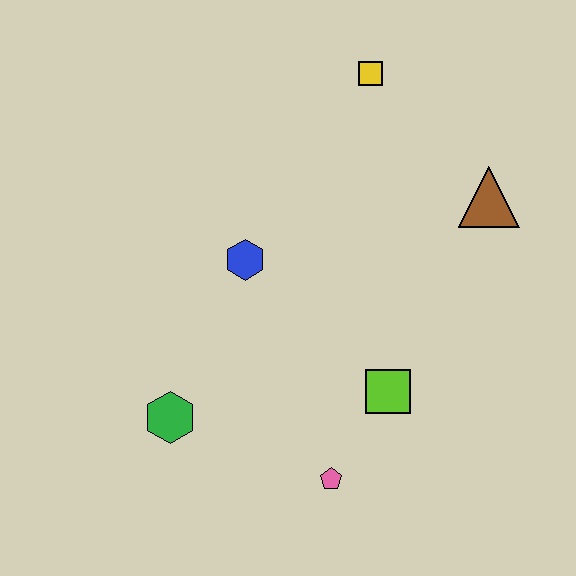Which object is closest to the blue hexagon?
The green hexagon is closest to the blue hexagon.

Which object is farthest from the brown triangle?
The green hexagon is farthest from the brown triangle.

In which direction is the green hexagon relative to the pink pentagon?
The green hexagon is to the left of the pink pentagon.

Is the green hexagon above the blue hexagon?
No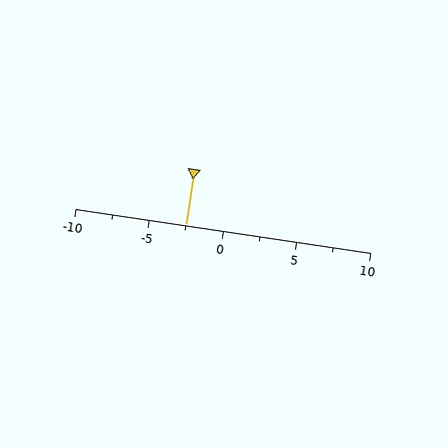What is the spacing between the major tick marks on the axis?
The major ticks are spaced 5 apart.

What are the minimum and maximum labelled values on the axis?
The axis runs from -10 to 10.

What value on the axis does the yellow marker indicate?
The marker indicates approximately -2.5.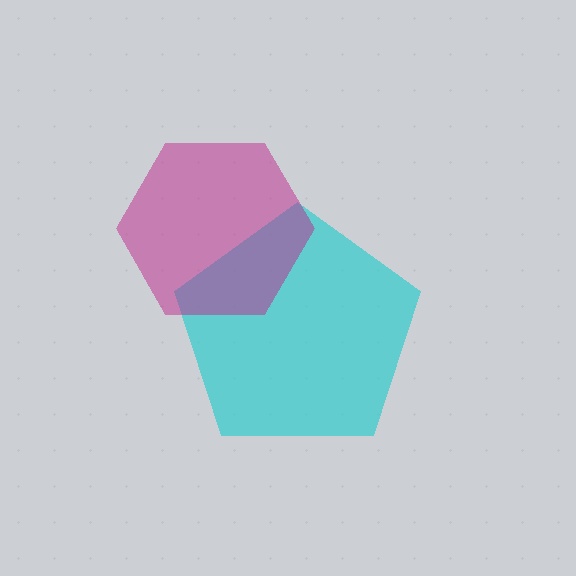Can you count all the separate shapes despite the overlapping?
Yes, there are 2 separate shapes.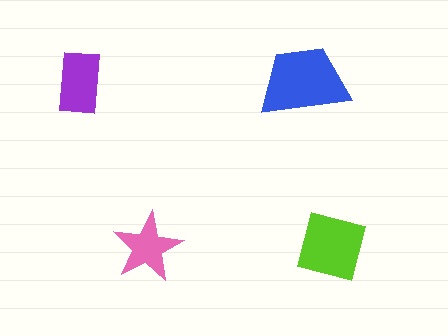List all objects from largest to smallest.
The blue trapezoid, the lime square, the purple rectangle, the pink star.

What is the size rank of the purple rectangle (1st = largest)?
3rd.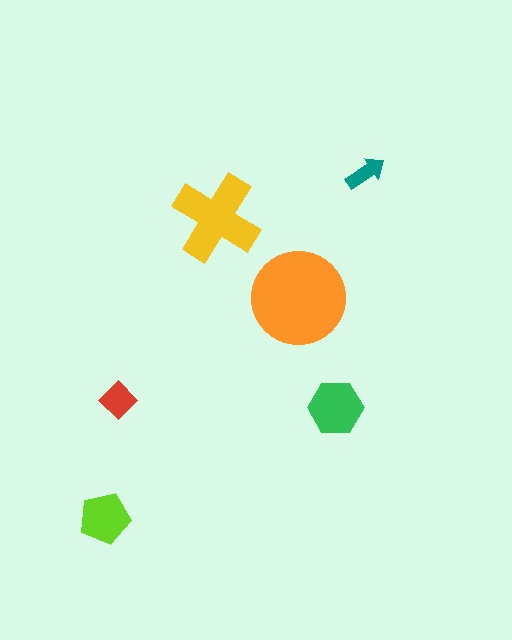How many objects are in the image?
There are 6 objects in the image.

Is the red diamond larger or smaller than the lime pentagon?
Smaller.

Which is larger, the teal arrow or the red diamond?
The red diamond.